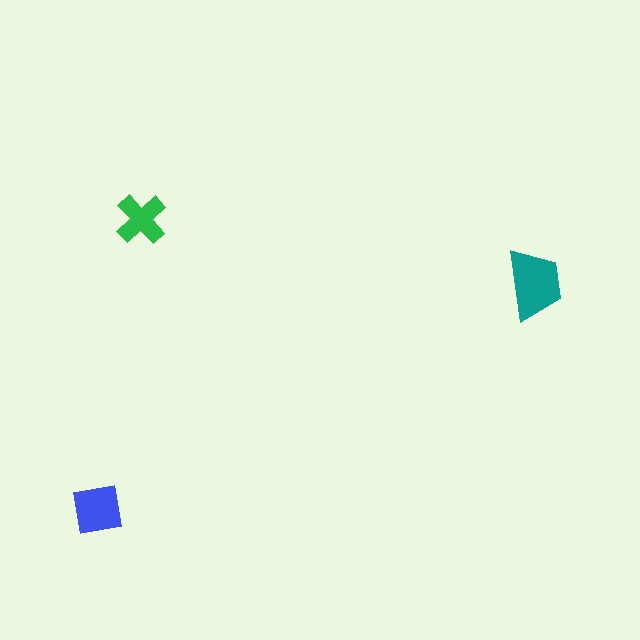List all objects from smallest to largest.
The green cross, the blue square, the teal trapezoid.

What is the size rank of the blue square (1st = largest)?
2nd.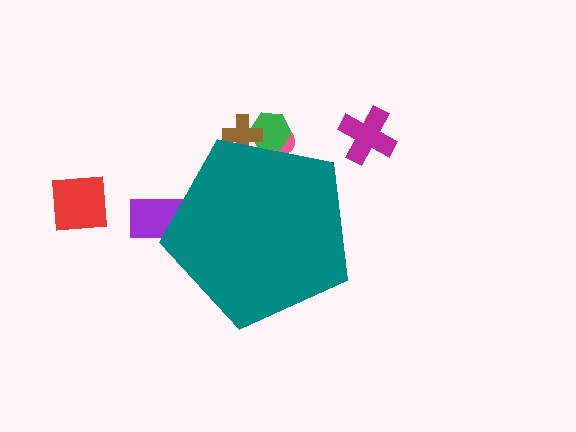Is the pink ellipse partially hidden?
Yes, the pink ellipse is partially hidden behind the teal pentagon.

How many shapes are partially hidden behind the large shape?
4 shapes are partially hidden.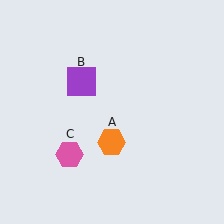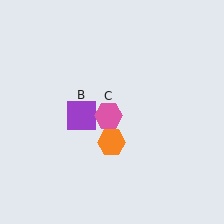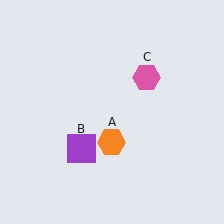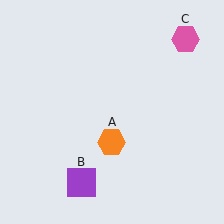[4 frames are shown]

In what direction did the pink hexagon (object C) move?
The pink hexagon (object C) moved up and to the right.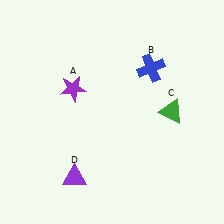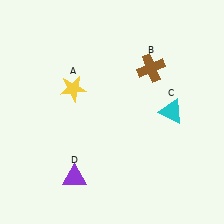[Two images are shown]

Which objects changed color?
A changed from purple to yellow. B changed from blue to brown. C changed from green to cyan.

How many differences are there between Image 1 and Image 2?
There are 3 differences between the two images.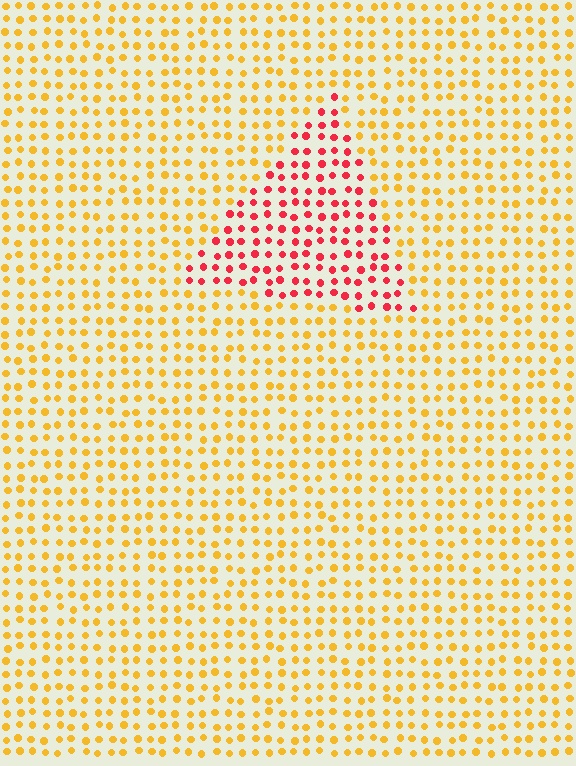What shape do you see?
I see a triangle.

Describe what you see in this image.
The image is filled with small yellow elements in a uniform arrangement. A triangle-shaped region is visible where the elements are tinted to a slightly different hue, forming a subtle color boundary.